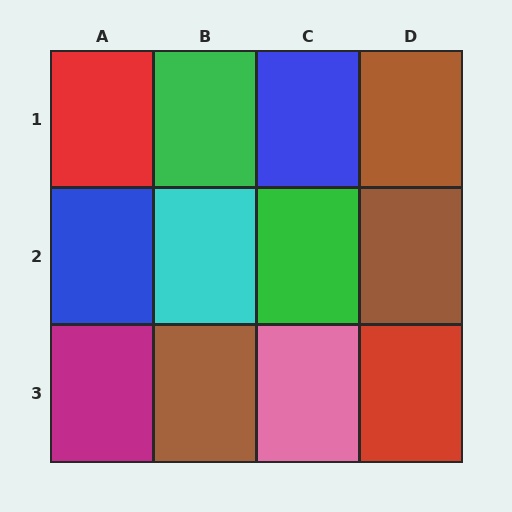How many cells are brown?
3 cells are brown.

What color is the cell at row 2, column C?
Green.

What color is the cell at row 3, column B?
Brown.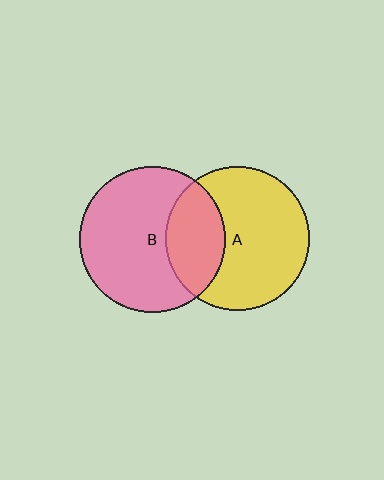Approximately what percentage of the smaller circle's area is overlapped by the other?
Approximately 30%.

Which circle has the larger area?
Circle B (pink).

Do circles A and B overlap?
Yes.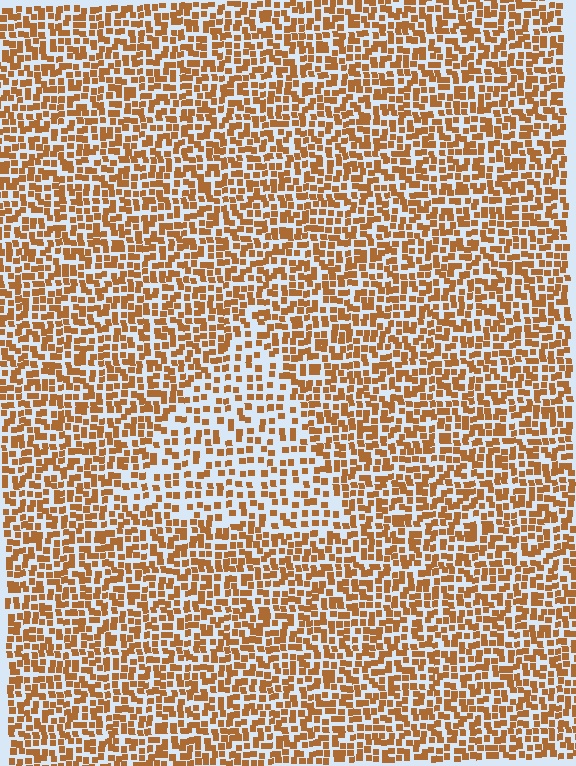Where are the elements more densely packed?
The elements are more densely packed outside the triangle boundary.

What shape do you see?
I see a triangle.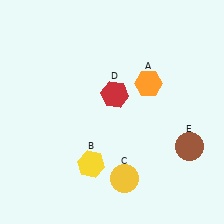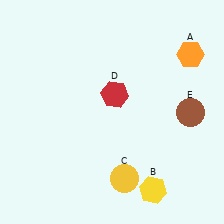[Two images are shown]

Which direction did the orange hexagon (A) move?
The orange hexagon (A) moved right.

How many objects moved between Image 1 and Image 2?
3 objects moved between the two images.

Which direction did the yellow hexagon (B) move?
The yellow hexagon (B) moved right.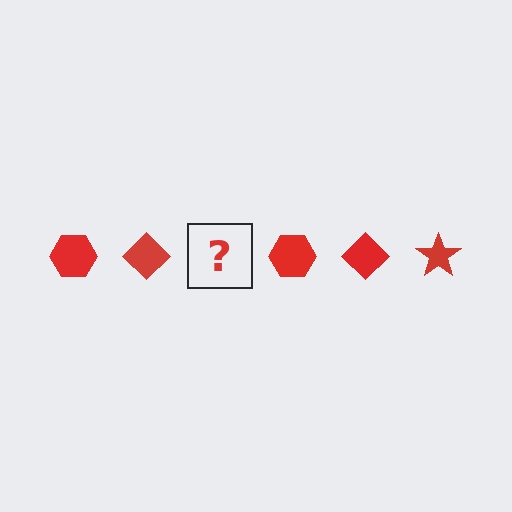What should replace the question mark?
The question mark should be replaced with a red star.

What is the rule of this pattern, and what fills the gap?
The rule is that the pattern cycles through hexagon, diamond, star shapes in red. The gap should be filled with a red star.